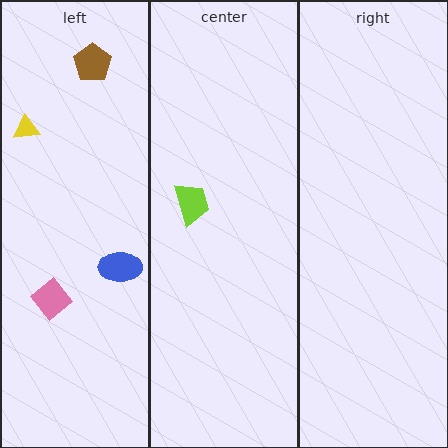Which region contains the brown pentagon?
The left region.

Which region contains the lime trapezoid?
The center region.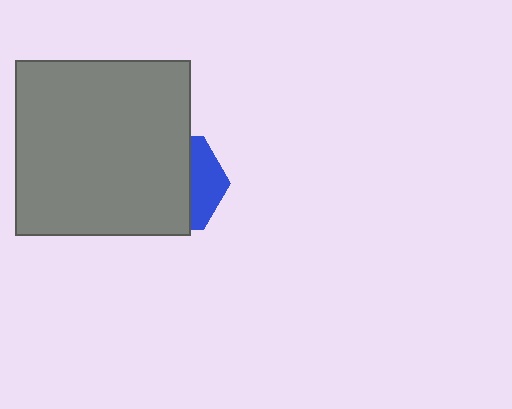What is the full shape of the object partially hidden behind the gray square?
The partially hidden object is a blue hexagon.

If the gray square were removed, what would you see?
You would see the complete blue hexagon.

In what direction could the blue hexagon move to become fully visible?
The blue hexagon could move right. That would shift it out from behind the gray square entirely.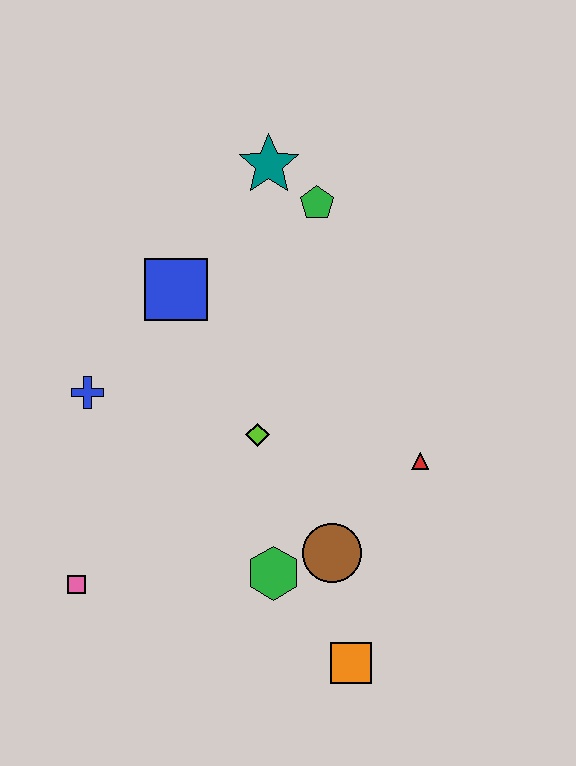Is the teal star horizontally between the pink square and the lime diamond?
No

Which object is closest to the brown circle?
The green hexagon is closest to the brown circle.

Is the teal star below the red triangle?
No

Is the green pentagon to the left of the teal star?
No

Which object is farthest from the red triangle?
The pink square is farthest from the red triangle.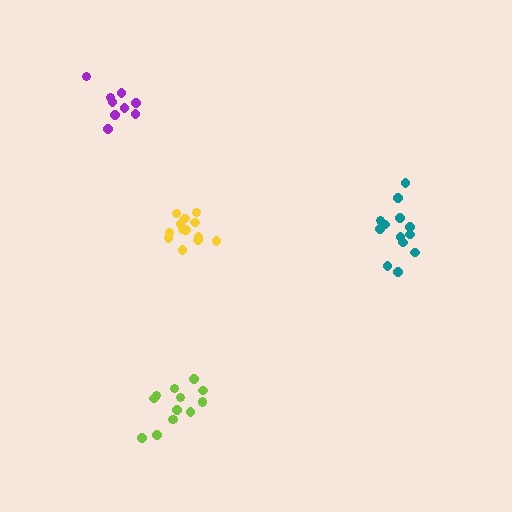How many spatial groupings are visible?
There are 4 spatial groupings.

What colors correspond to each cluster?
The clusters are colored: lime, yellow, teal, purple.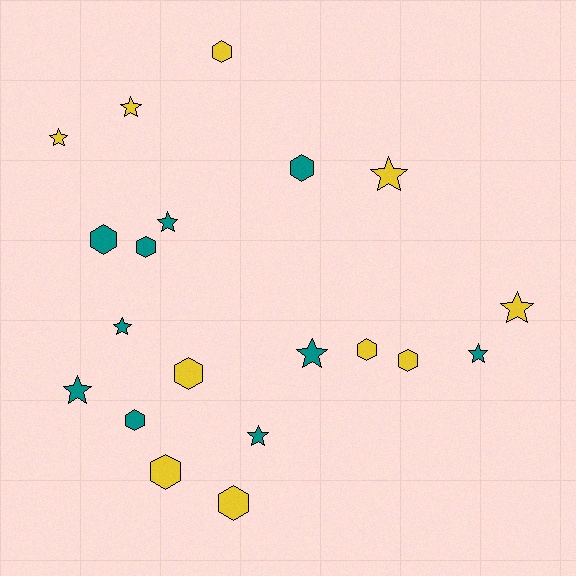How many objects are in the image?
There are 20 objects.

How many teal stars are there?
There are 6 teal stars.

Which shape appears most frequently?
Hexagon, with 10 objects.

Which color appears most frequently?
Yellow, with 10 objects.